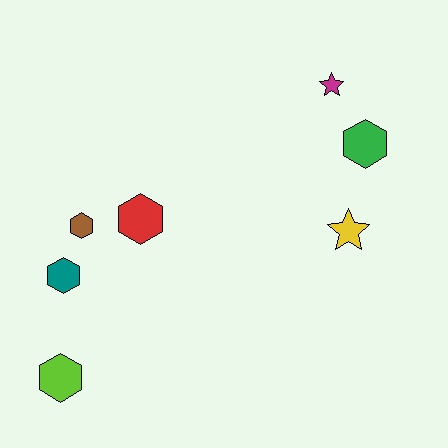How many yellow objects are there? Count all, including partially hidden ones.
There is 1 yellow object.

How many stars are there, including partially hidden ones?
There are 2 stars.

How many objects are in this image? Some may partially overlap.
There are 7 objects.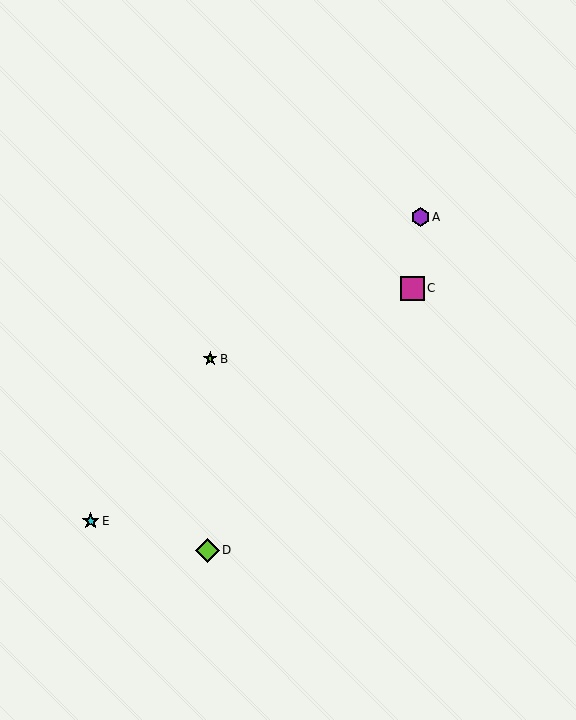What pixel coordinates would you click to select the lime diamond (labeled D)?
Click at (207, 550) to select the lime diamond D.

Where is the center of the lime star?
The center of the lime star is at (210, 359).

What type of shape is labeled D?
Shape D is a lime diamond.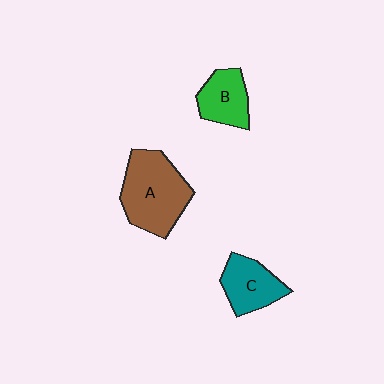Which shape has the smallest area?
Shape B (green).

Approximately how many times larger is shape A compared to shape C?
Approximately 1.6 times.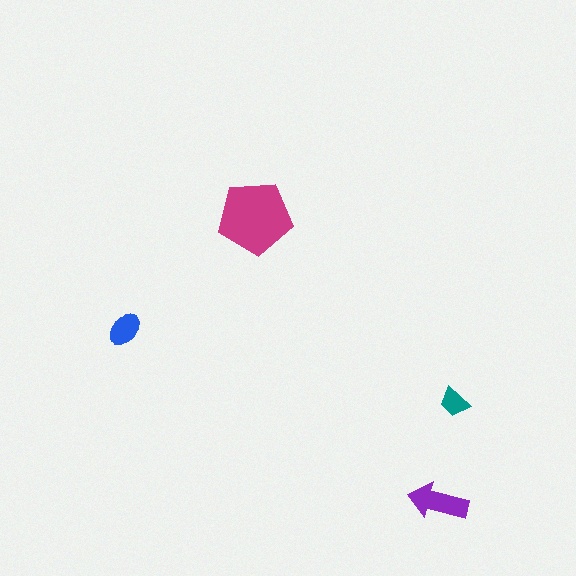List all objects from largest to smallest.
The magenta pentagon, the purple arrow, the blue ellipse, the teal trapezoid.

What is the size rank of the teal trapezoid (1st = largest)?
4th.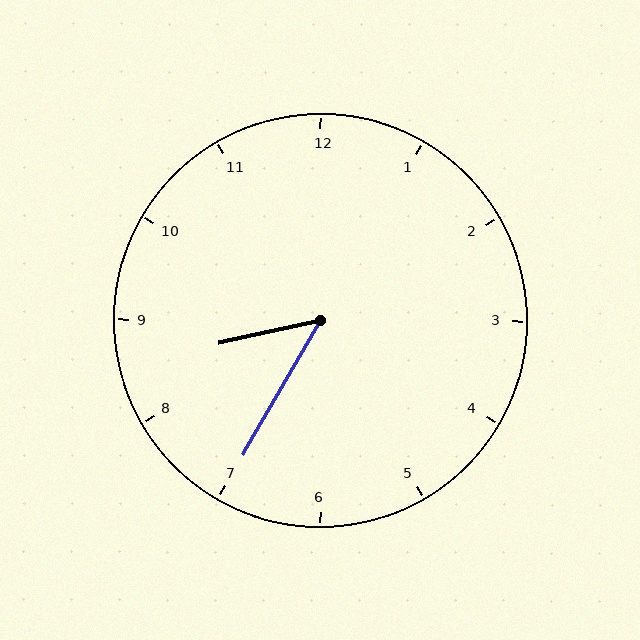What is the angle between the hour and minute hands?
Approximately 48 degrees.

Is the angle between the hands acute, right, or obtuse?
It is acute.